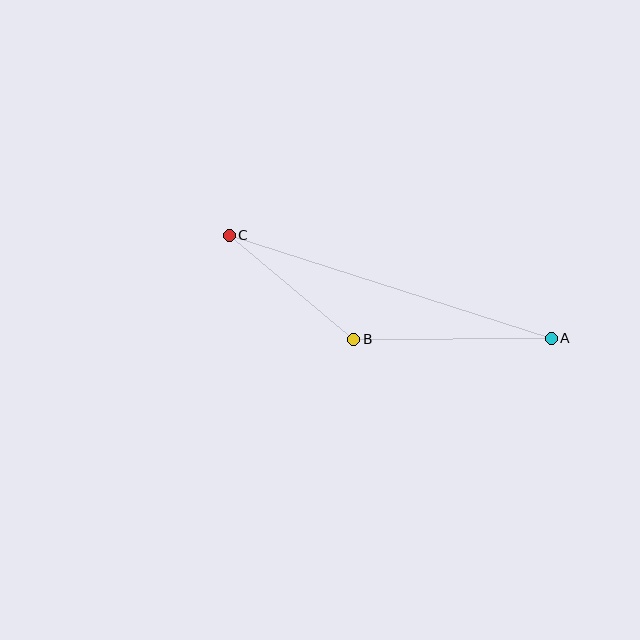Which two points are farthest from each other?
Points A and C are farthest from each other.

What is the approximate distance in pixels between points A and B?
The distance between A and B is approximately 198 pixels.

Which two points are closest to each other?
Points B and C are closest to each other.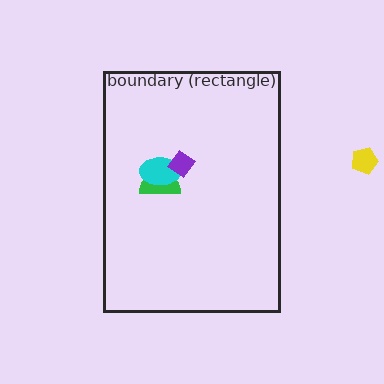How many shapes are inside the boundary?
3 inside, 1 outside.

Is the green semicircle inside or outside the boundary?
Inside.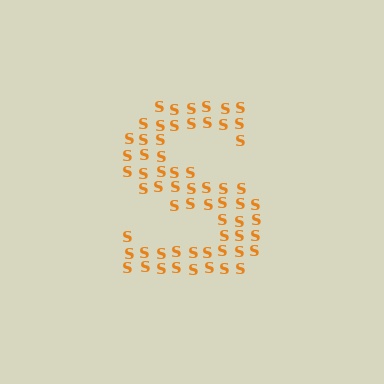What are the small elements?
The small elements are letter S's.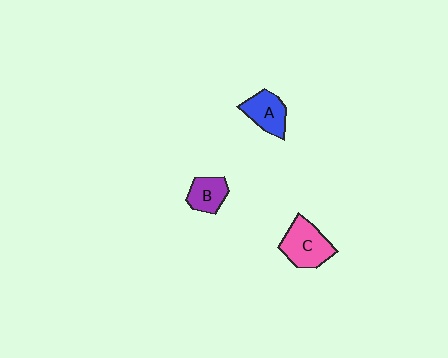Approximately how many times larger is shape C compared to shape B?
Approximately 1.5 times.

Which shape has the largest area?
Shape C (pink).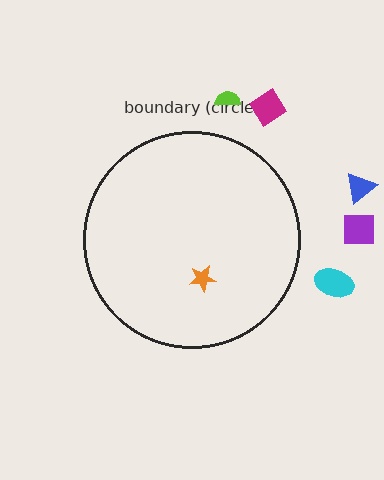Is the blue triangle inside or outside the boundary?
Outside.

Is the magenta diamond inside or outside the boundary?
Outside.